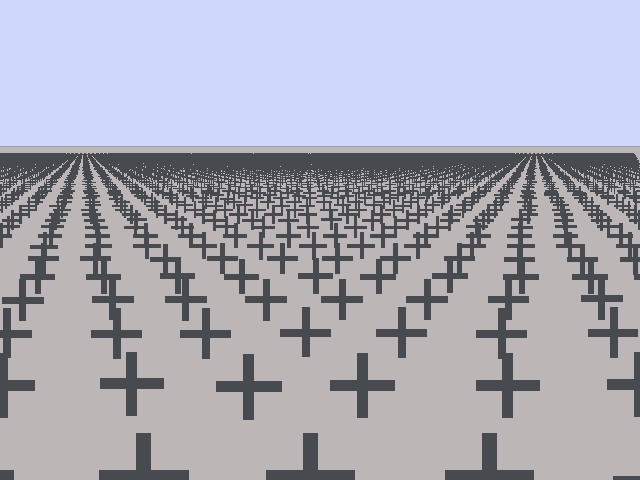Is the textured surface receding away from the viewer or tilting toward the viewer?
The surface is receding away from the viewer. Texture elements get smaller and denser toward the top.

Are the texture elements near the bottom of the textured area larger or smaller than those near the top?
Larger. Near the bottom, elements are closer to the viewer and appear at a bigger on-screen size.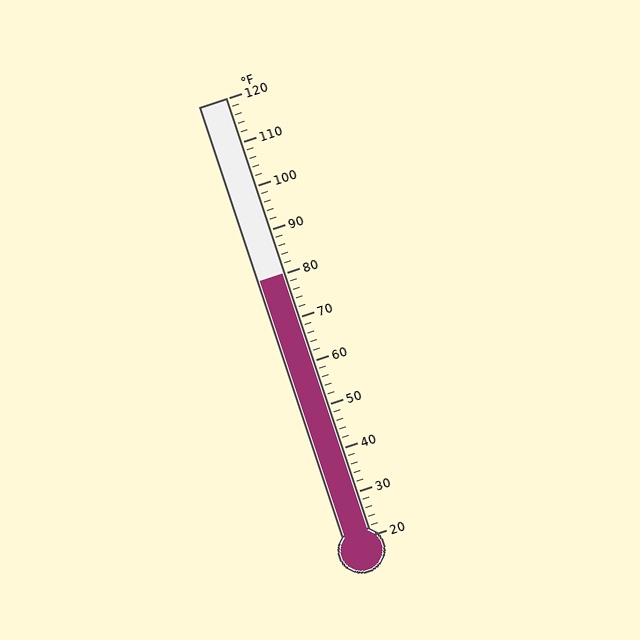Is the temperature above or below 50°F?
The temperature is above 50°F.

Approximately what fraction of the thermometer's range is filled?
The thermometer is filled to approximately 60% of its range.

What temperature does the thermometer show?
The thermometer shows approximately 80°F.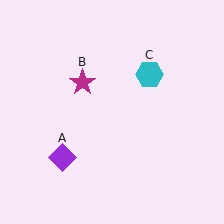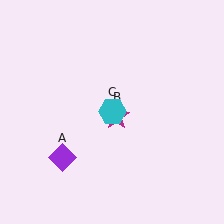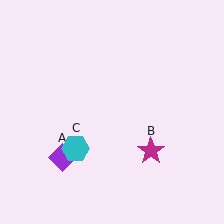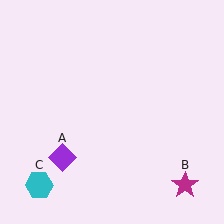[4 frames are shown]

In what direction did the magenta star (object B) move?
The magenta star (object B) moved down and to the right.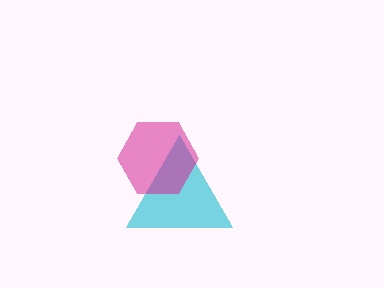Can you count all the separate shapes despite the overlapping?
Yes, there are 2 separate shapes.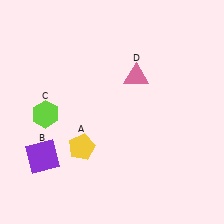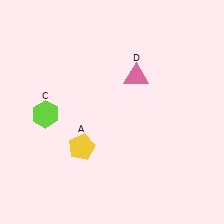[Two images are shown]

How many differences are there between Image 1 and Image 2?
There is 1 difference between the two images.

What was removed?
The purple square (B) was removed in Image 2.